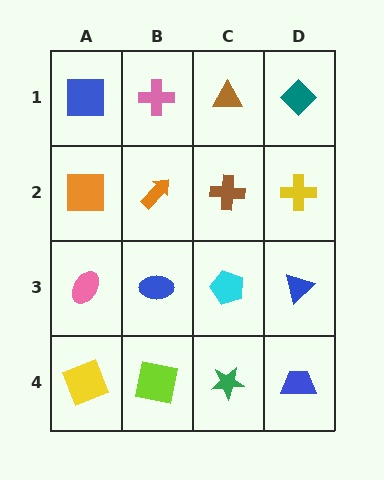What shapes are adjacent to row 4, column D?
A blue triangle (row 3, column D), a green star (row 4, column C).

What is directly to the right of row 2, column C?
A yellow cross.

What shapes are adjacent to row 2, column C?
A brown triangle (row 1, column C), a cyan pentagon (row 3, column C), an orange arrow (row 2, column B), a yellow cross (row 2, column D).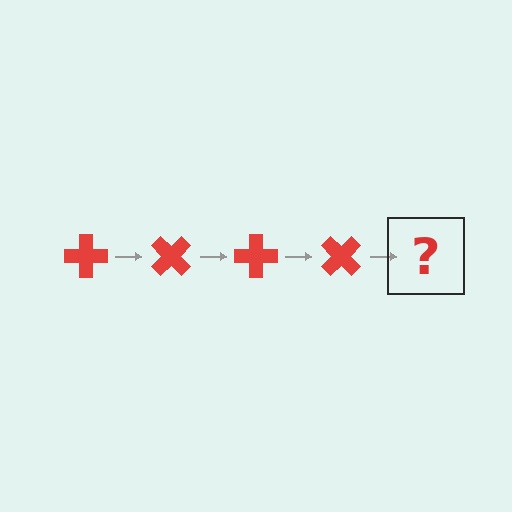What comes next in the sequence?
The next element should be a red cross rotated 180 degrees.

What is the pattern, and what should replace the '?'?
The pattern is that the cross rotates 45 degrees each step. The '?' should be a red cross rotated 180 degrees.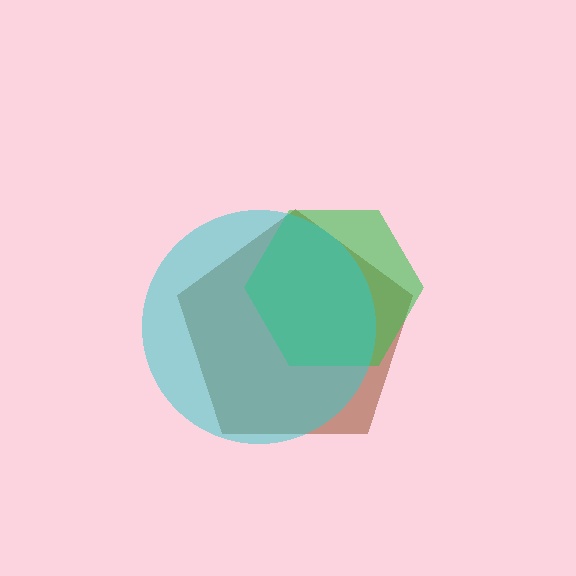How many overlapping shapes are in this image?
There are 3 overlapping shapes in the image.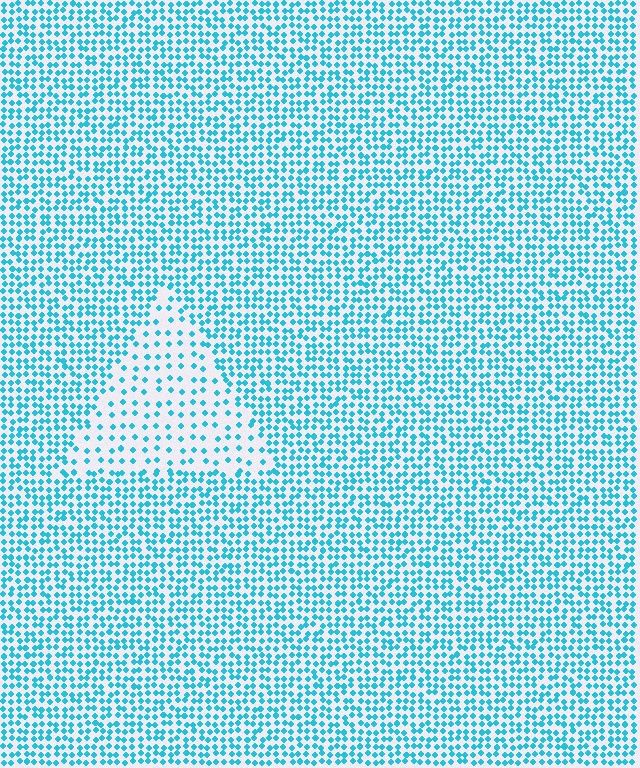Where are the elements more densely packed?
The elements are more densely packed outside the triangle boundary.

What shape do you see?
I see a triangle.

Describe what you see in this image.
The image contains small cyan elements arranged at two different densities. A triangle-shaped region is visible where the elements are less densely packed than the surrounding area.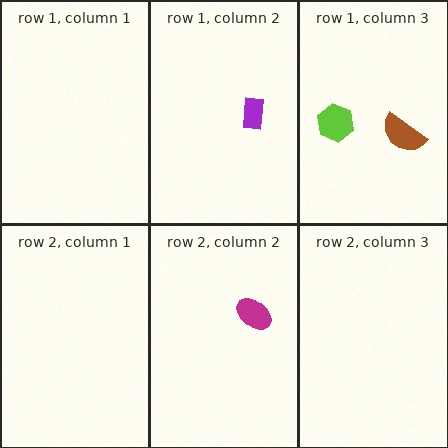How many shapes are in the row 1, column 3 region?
2.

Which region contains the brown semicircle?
The row 1, column 3 region.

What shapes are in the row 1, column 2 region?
The purple rectangle.